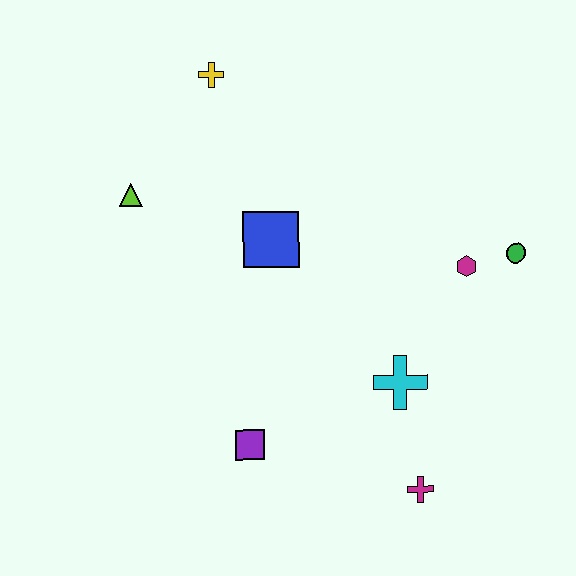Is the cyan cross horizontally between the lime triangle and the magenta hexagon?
Yes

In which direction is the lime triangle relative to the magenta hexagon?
The lime triangle is to the left of the magenta hexagon.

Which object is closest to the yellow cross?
The lime triangle is closest to the yellow cross.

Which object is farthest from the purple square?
The yellow cross is farthest from the purple square.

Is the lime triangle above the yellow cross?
No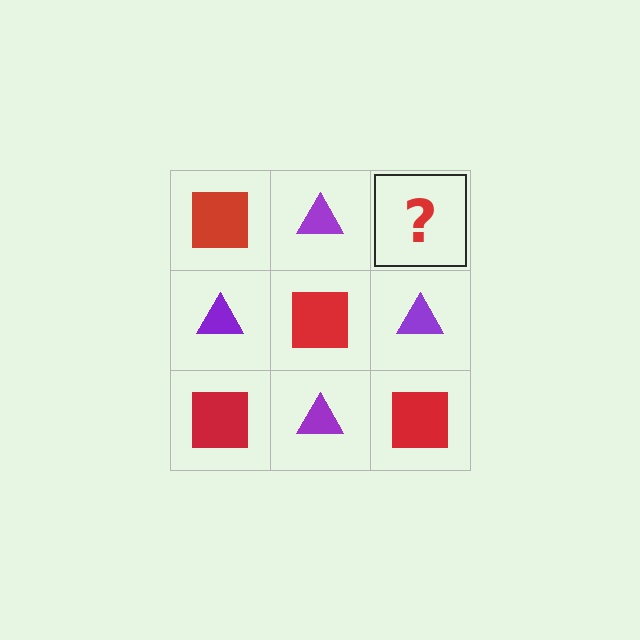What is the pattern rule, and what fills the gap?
The rule is that it alternates red square and purple triangle in a checkerboard pattern. The gap should be filled with a red square.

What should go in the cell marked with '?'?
The missing cell should contain a red square.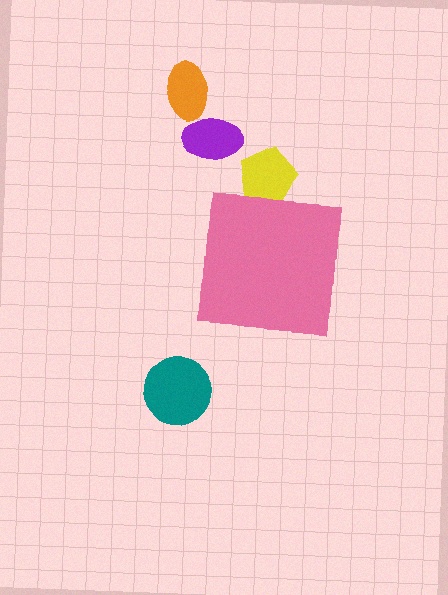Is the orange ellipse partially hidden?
No, the orange ellipse is fully visible.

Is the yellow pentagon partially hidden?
Yes, the yellow pentagon is partially hidden behind the pink square.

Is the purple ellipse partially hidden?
No, the purple ellipse is fully visible.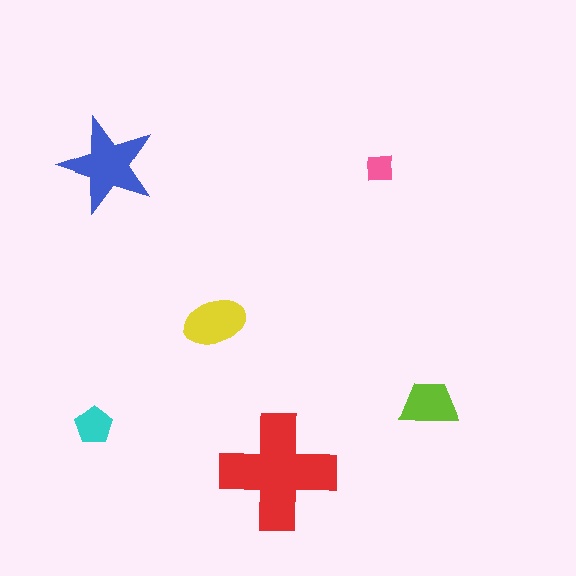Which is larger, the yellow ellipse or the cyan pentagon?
The yellow ellipse.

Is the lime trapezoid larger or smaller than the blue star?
Smaller.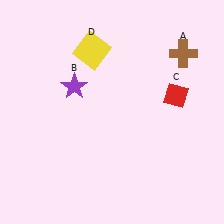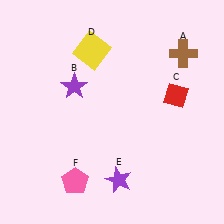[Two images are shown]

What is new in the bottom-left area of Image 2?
A pink pentagon (F) was added in the bottom-left area of Image 2.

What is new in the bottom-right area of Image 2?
A purple star (E) was added in the bottom-right area of Image 2.